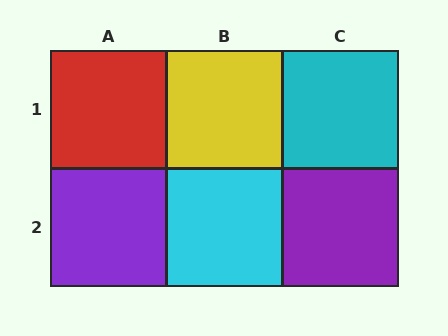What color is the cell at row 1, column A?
Red.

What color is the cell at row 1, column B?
Yellow.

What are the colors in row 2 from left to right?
Purple, cyan, purple.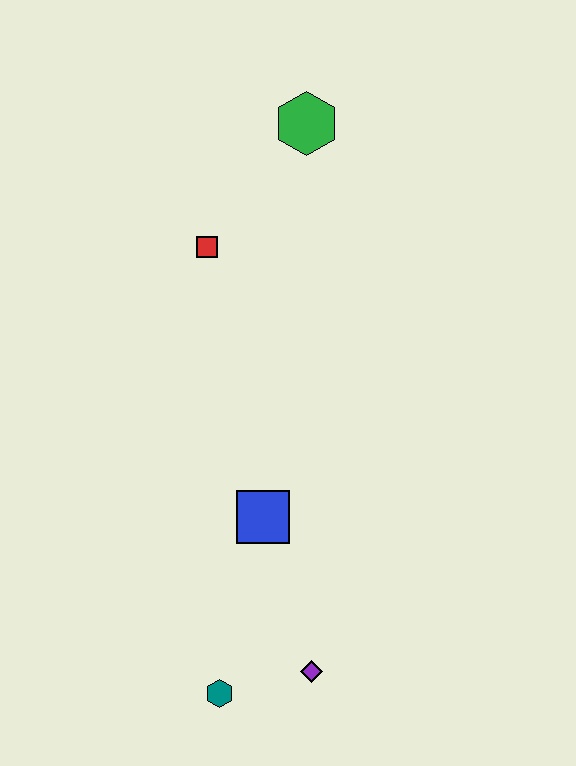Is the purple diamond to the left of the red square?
No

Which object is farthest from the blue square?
The green hexagon is farthest from the blue square.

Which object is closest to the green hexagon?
The red square is closest to the green hexagon.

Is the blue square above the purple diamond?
Yes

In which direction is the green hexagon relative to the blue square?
The green hexagon is above the blue square.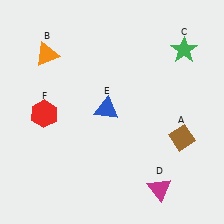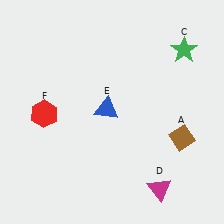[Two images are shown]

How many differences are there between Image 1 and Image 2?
There is 1 difference between the two images.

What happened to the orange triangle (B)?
The orange triangle (B) was removed in Image 2. It was in the top-left area of Image 1.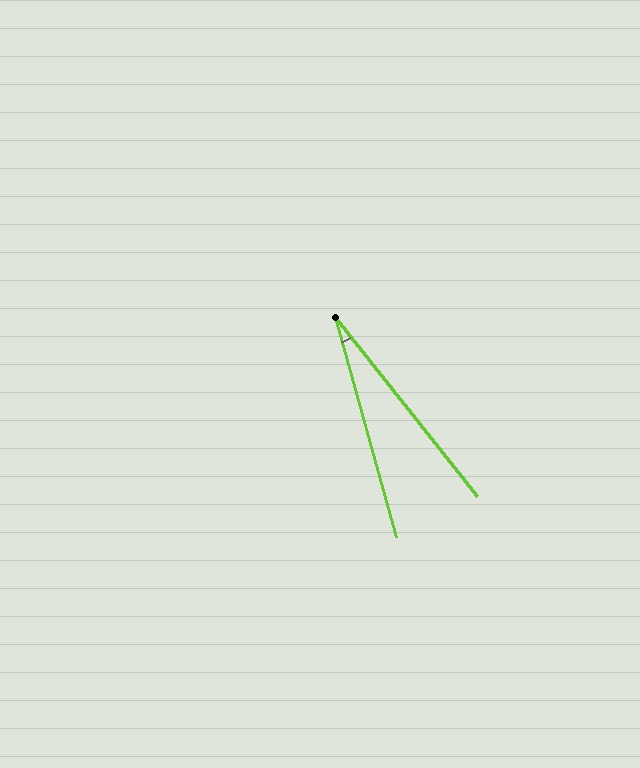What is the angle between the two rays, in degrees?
Approximately 23 degrees.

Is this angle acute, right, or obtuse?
It is acute.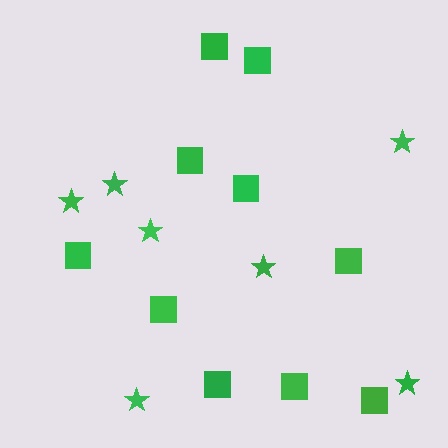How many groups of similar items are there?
There are 2 groups: one group of squares (10) and one group of stars (7).